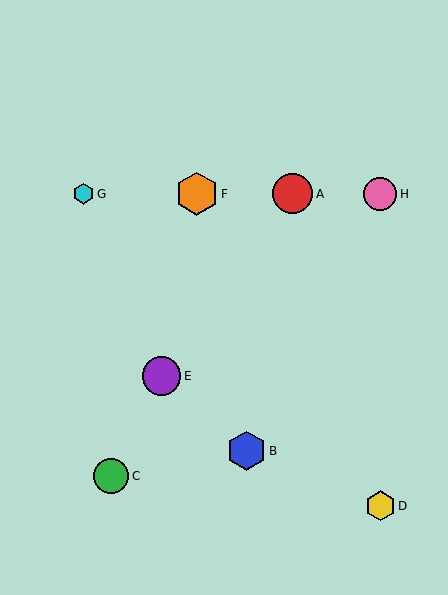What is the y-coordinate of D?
Object D is at y≈506.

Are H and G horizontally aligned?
Yes, both are at y≈194.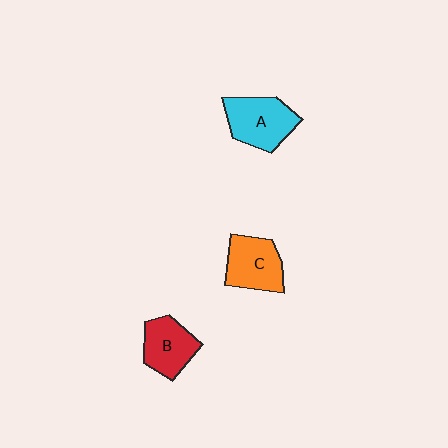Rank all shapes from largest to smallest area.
From largest to smallest: A (cyan), C (orange), B (red).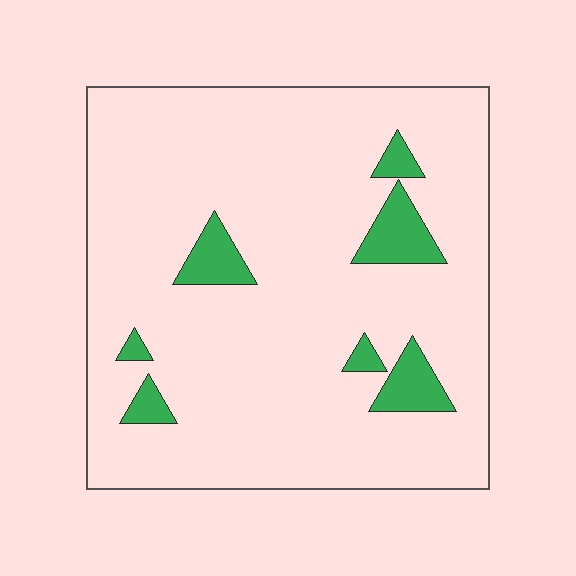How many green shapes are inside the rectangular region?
7.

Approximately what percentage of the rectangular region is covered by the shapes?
Approximately 10%.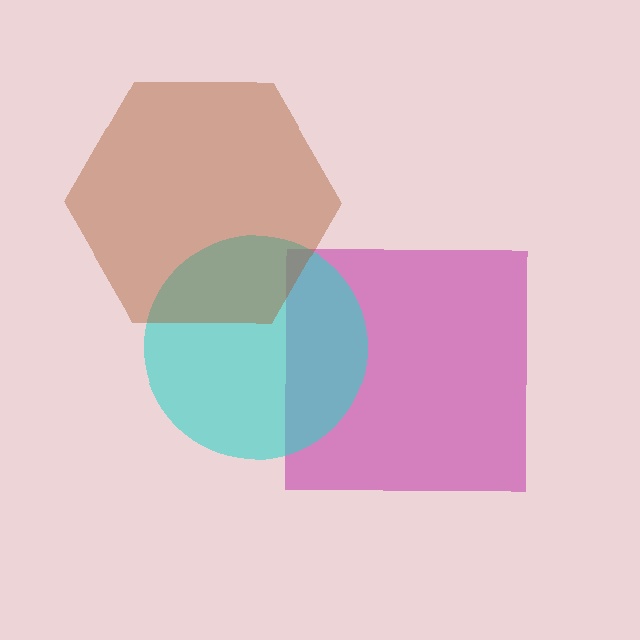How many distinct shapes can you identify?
There are 3 distinct shapes: a magenta square, a cyan circle, a brown hexagon.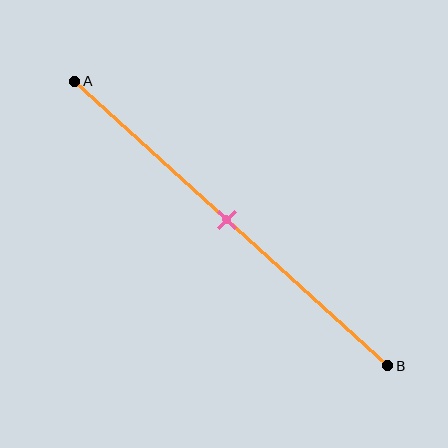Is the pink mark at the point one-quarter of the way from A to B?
No, the mark is at about 50% from A, not at the 25% one-quarter point.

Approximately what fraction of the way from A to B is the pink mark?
The pink mark is approximately 50% of the way from A to B.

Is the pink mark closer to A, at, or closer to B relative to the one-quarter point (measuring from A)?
The pink mark is closer to point B than the one-quarter point of segment AB.